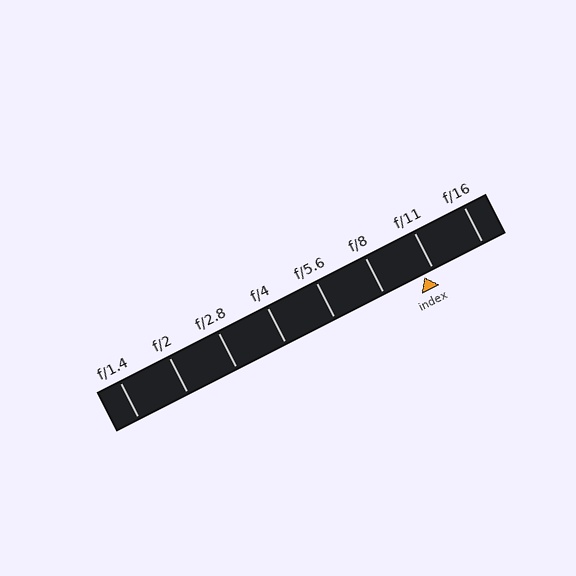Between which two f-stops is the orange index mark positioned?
The index mark is between f/8 and f/11.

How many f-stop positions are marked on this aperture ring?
There are 8 f-stop positions marked.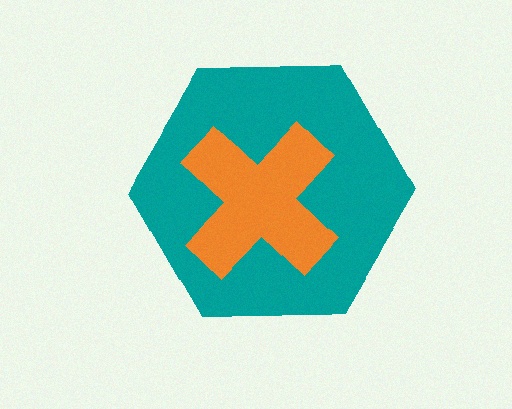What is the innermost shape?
The orange cross.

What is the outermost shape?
The teal hexagon.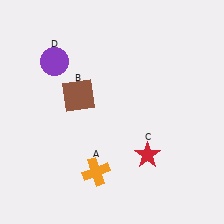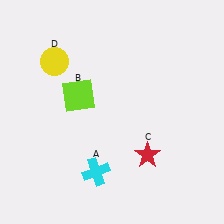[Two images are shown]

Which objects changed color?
A changed from orange to cyan. B changed from brown to lime. D changed from purple to yellow.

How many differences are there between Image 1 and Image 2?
There are 3 differences between the two images.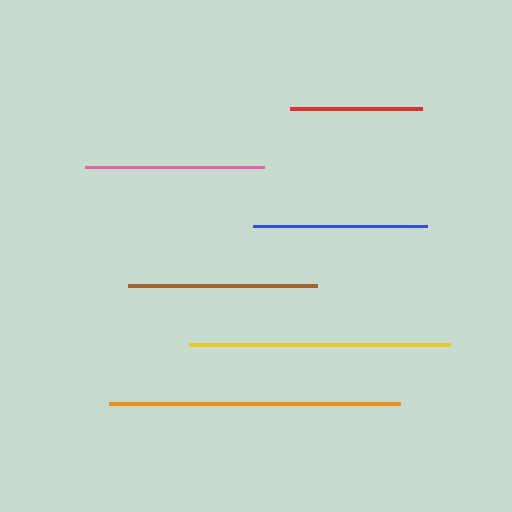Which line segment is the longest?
The orange line is the longest at approximately 291 pixels.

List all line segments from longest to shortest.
From longest to shortest: orange, yellow, brown, pink, blue, red.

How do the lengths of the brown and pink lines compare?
The brown and pink lines are approximately the same length.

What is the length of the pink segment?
The pink segment is approximately 179 pixels long.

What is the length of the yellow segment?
The yellow segment is approximately 261 pixels long.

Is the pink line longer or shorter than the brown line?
The brown line is longer than the pink line.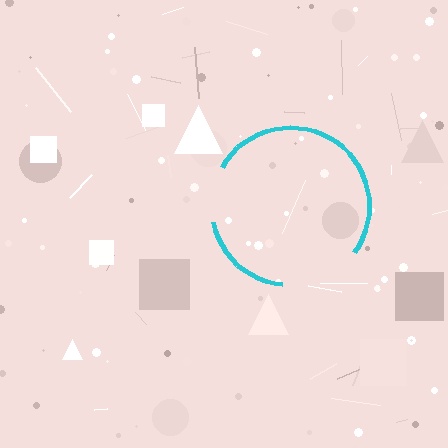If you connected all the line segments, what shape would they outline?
They would outline a circle.